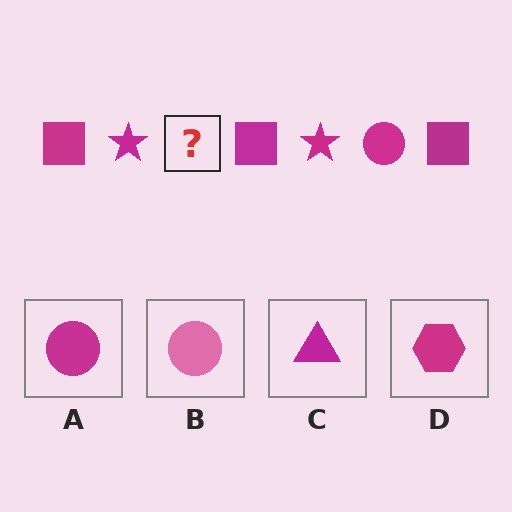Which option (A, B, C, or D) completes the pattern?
A.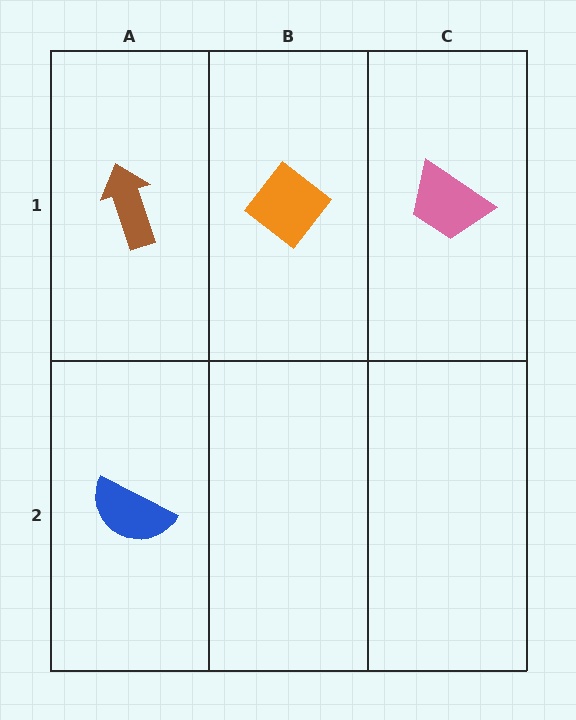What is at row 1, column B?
An orange diamond.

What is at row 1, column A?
A brown arrow.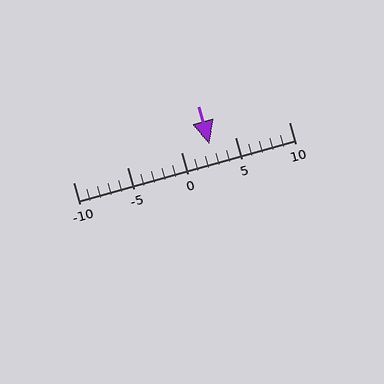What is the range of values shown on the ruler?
The ruler shows values from -10 to 10.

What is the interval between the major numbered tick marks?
The major tick marks are spaced 5 units apart.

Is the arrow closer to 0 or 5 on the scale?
The arrow is closer to 5.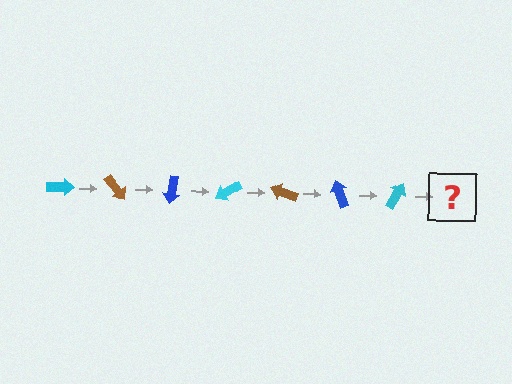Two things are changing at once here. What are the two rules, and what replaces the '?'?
The two rules are that it rotates 50 degrees each step and the color cycles through cyan, brown, and blue. The '?' should be a brown arrow, rotated 350 degrees from the start.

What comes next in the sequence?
The next element should be a brown arrow, rotated 350 degrees from the start.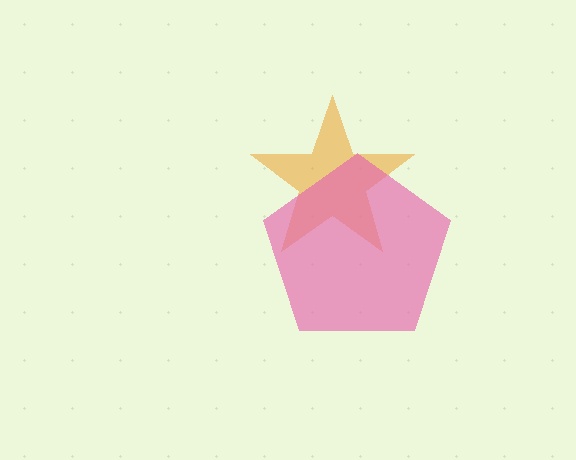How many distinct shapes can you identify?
There are 2 distinct shapes: an orange star, a pink pentagon.